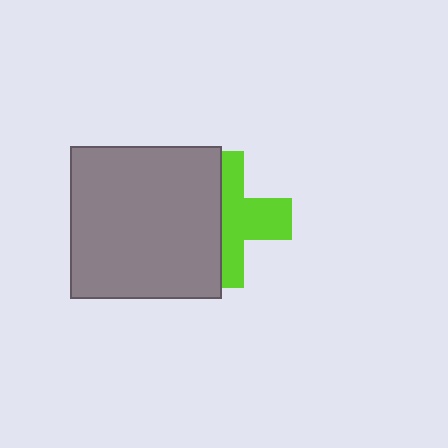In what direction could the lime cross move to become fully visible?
The lime cross could move right. That would shift it out from behind the gray square entirely.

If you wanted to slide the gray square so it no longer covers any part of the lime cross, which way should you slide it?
Slide it left — that is the most direct way to separate the two shapes.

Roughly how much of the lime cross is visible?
About half of it is visible (roughly 51%).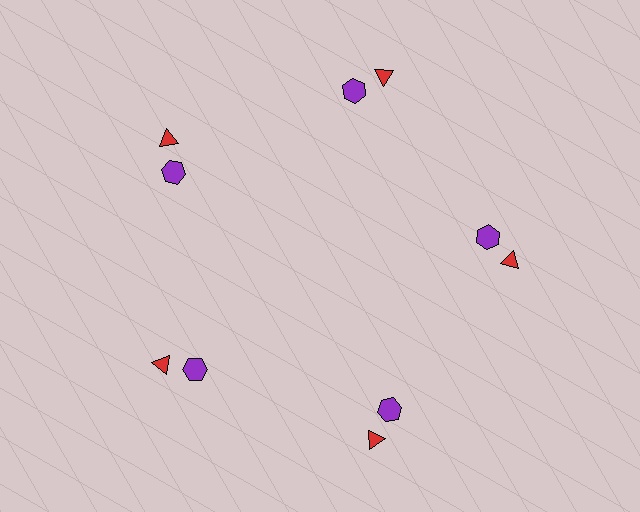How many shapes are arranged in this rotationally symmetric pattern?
There are 10 shapes, arranged in 5 groups of 2.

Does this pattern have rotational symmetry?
Yes, this pattern has 5-fold rotational symmetry. It looks the same after rotating 72 degrees around the center.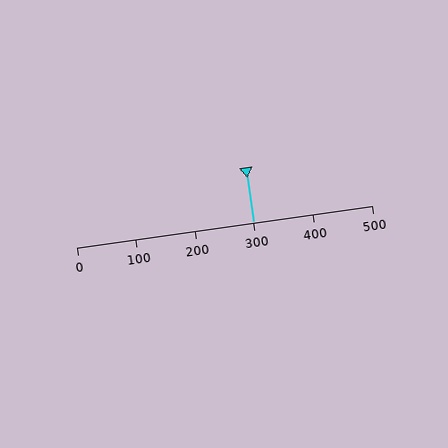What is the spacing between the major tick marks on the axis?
The major ticks are spaced 100 apart.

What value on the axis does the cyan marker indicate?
The marker indicates approximately 300.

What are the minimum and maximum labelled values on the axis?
The axis runs from 0 to 500.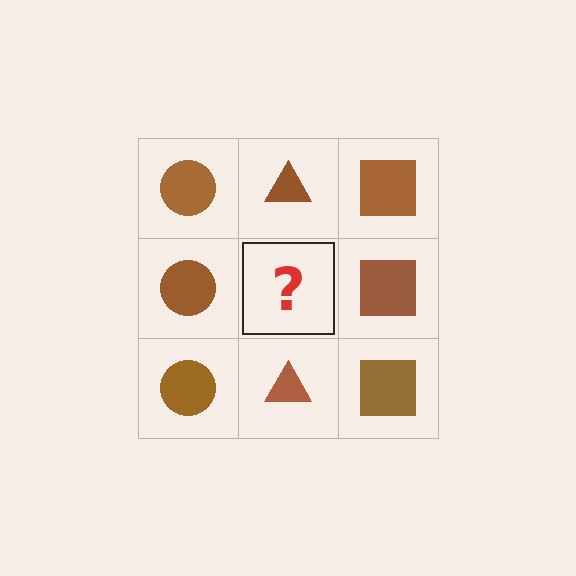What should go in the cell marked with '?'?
The missing cell should contain a brown triangle.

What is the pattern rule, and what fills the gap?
The rule is that each column has a consistent shape. The gap should be filled with a brown triangle.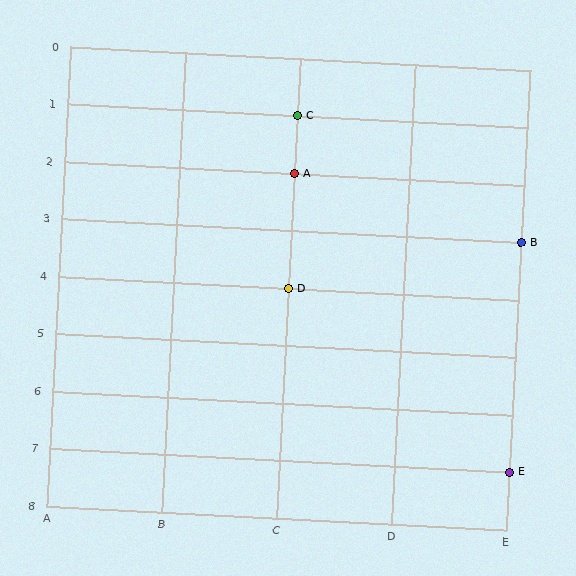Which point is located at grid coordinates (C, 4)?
Point D is at (C, 4).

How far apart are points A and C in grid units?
Points A and C are 1 row apart.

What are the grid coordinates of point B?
Point B is at grid coordinates (E, 3).